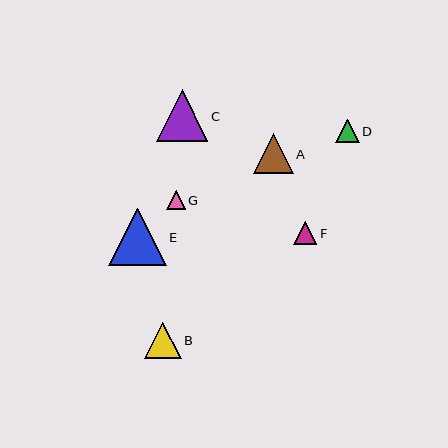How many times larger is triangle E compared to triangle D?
Triangle E is approximately 2.5 times the size of triangle D.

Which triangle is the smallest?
Triangle G is the smallest with a size of approximately 19 pixels.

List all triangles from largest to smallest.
From largest to smallest: E, C, A, B, F, D, G.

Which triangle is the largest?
Triangle E is the largest with a size of approximately 58 pixels.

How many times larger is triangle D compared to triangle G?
Triangle D is approximately 1.3 times the size of triangle G.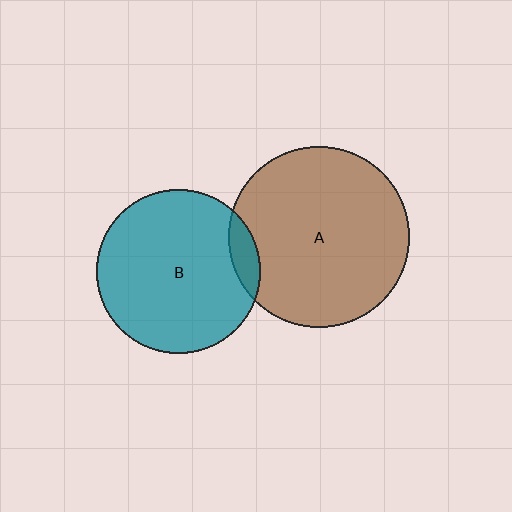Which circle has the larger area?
Circle A (brown).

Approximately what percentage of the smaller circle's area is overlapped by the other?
Approximately 10%.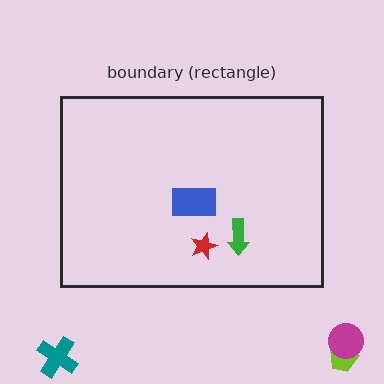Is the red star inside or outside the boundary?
Inside.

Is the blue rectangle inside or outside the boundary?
Inside.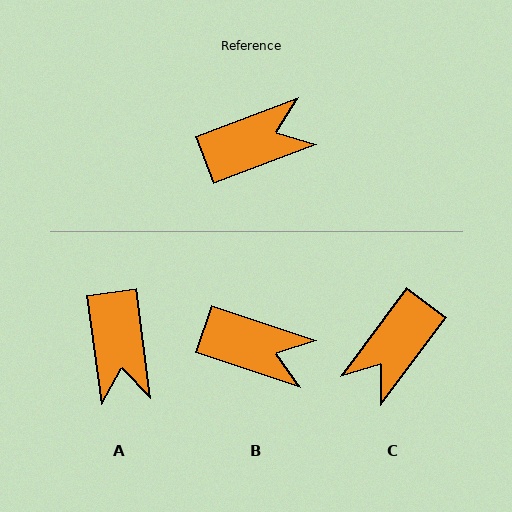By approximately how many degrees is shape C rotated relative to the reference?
Approximately 147 degrees clockwise.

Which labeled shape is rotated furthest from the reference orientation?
C, about 147 degrees away.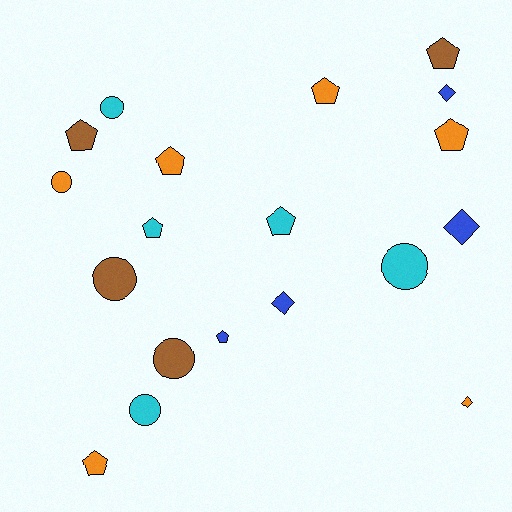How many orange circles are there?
There is 1 orange circle.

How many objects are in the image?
There are 19 objects.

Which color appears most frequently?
Orange, with 6 objects.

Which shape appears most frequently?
Pentagon, with 9 objects.